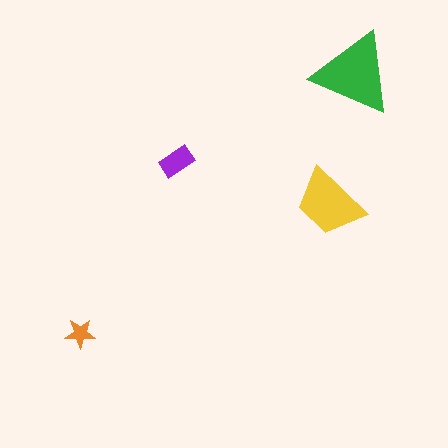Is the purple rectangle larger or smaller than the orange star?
Larger.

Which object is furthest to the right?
The green triangle is rightmost.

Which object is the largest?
The green triangle.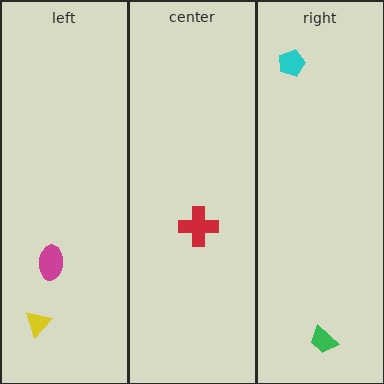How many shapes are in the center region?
1.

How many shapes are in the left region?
2.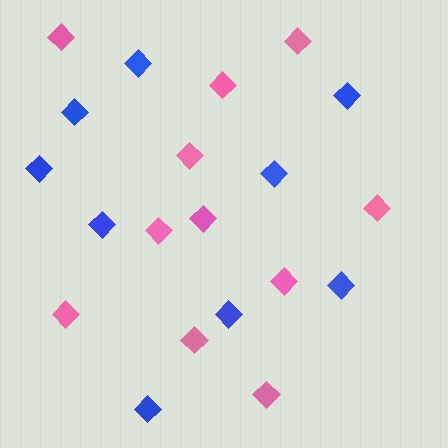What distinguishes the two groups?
There are 2 groups: one group of blue diamonds (9) and one group of pink diamonds (11).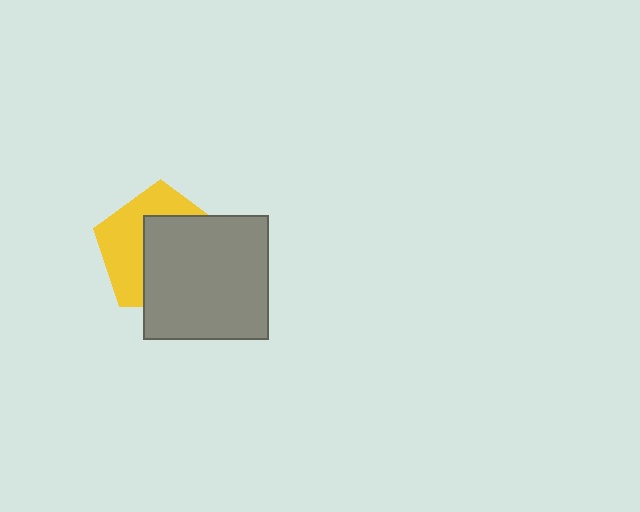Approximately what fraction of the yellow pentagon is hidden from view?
Roughly 55% of the yellow pentagon is hidden behind the gray square.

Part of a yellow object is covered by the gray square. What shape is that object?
It is a pentagon.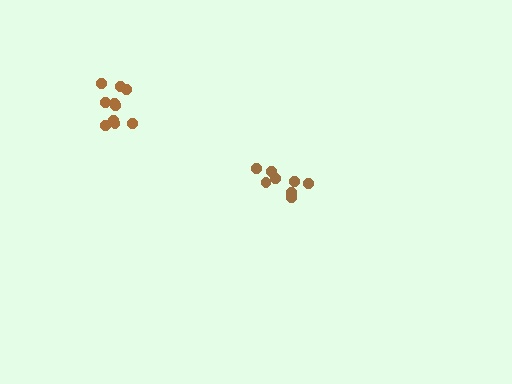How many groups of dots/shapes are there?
There are 2 groups.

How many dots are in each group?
Group 1: 8 dots, Group 2: 10 dots (18 total).